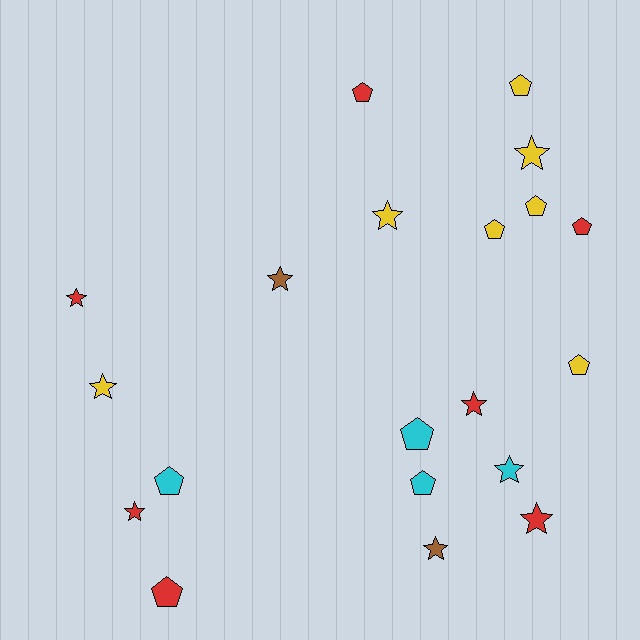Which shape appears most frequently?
Star, with 10 objects.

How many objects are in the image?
There are 20 objects.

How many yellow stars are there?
There are 3 yellow stars.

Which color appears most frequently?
Red, with 7 objects.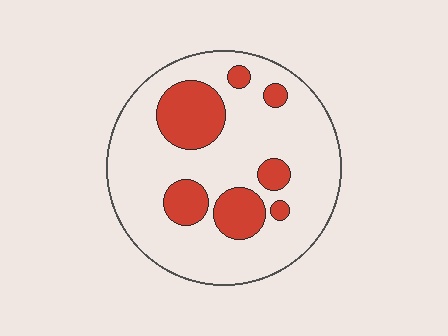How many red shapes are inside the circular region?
7.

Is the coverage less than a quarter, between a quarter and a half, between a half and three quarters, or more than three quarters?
Less than a quarter.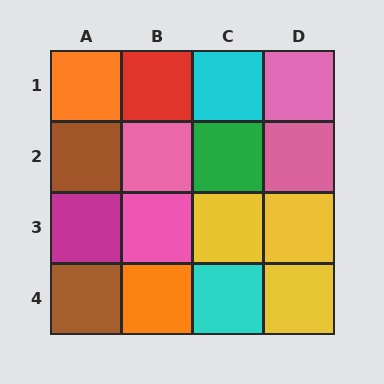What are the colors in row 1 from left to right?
Orange, red, cyan, pink.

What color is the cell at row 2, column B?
Pink.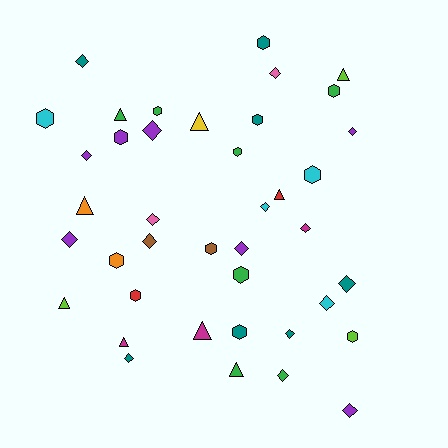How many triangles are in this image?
There are 9 triangles.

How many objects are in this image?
There are 40 objects.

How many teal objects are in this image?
There are 7 teal objects.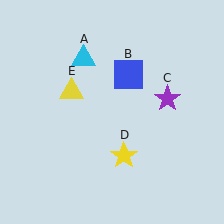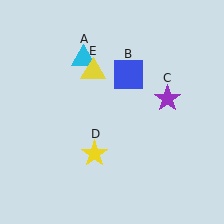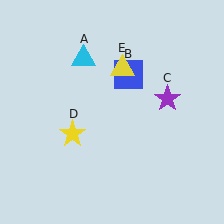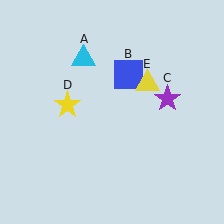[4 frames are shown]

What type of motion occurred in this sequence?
The yellow star (object D), yellow triangle (object E) rotated clockwise around the center of the scene.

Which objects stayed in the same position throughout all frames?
Cyan triangle (object A) and blue square (object B) and purple star (object C) remained stationary.